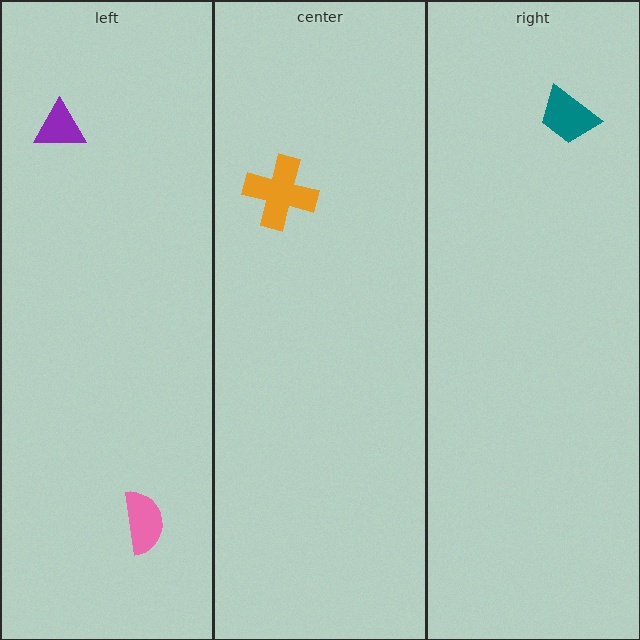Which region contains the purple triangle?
The left region.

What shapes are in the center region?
The orange cross.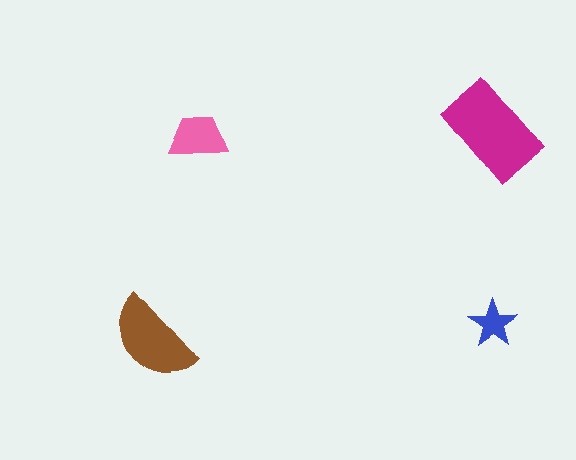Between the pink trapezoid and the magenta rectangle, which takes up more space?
The magenta rectangle.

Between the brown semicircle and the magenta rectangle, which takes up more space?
The magenta rectangle.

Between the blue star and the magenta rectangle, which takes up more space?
The magenta rectangle.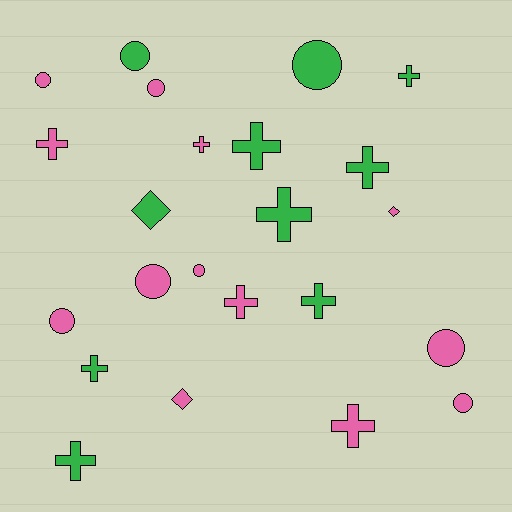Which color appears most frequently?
Pink, with 13 objects.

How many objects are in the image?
There are 23 objects.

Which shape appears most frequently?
Cross, with 11 objects.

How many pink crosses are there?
There are 4 pink crosses.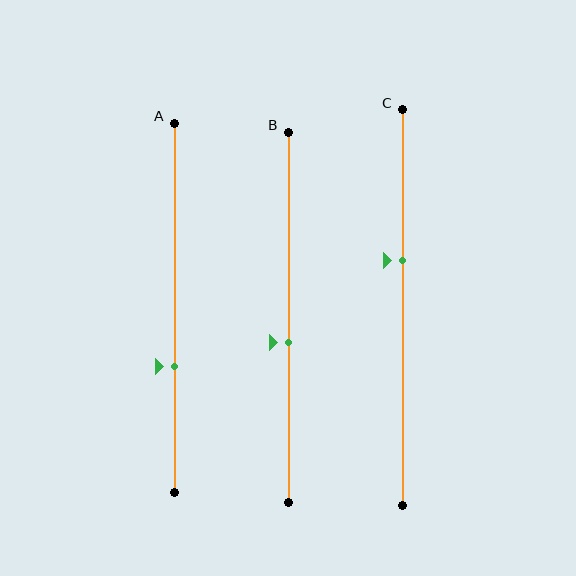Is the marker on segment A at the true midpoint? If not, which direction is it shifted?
No, the marker on segment A is shifted downward by about 16% of the segment length.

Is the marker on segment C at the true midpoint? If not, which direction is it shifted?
No, the marker on segment C is shifted upward by about 12% of the segment length.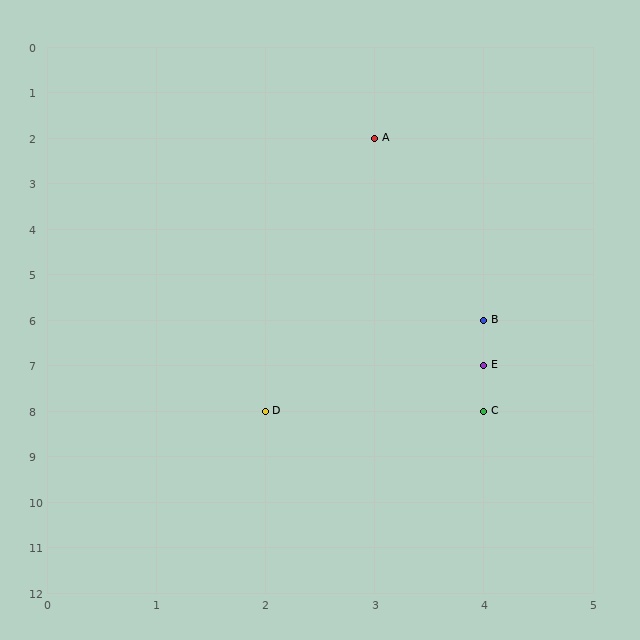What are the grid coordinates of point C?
Point C is at grid coordinates (4, 8).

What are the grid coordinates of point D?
Point D is at grid coordinates (2, 8).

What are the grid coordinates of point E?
Point E is at grid coordinates (4, 7).